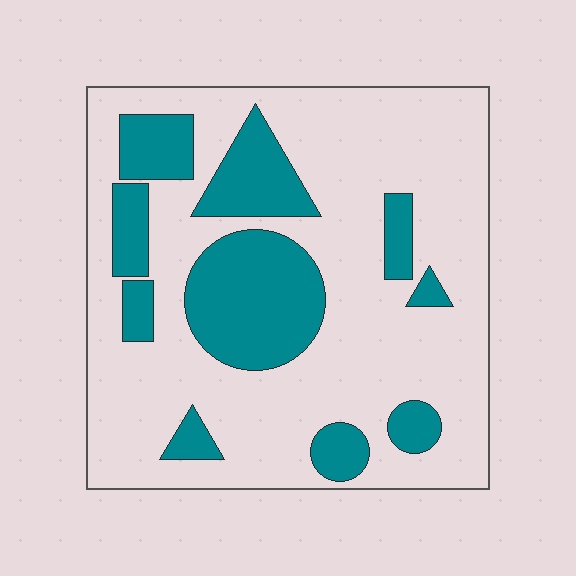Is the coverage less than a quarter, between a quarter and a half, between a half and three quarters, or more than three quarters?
Between a quarter and a half.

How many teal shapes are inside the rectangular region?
10.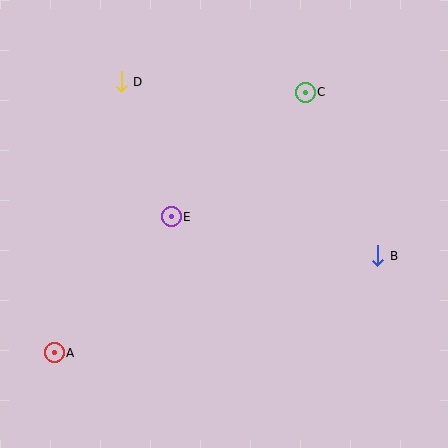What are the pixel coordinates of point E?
Point E is at (171, 217).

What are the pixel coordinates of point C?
Point C is at (305, 92).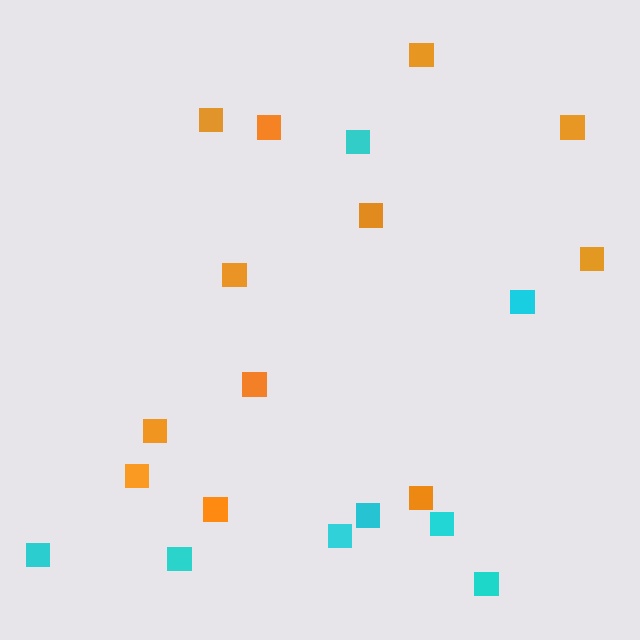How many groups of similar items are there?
There are 2 groups: one group of orange squares (12) and one group of cyan squares (8).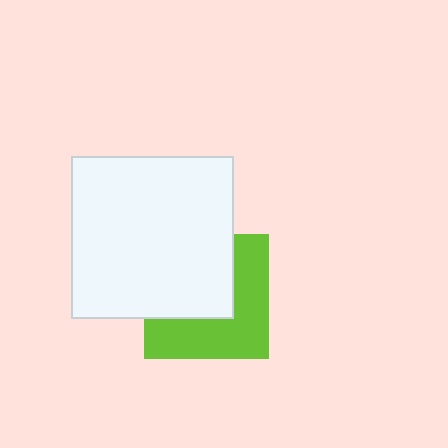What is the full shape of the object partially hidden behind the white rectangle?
The partially hidden object is a lime square.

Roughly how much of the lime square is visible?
About half of it is visible (roughly 51%).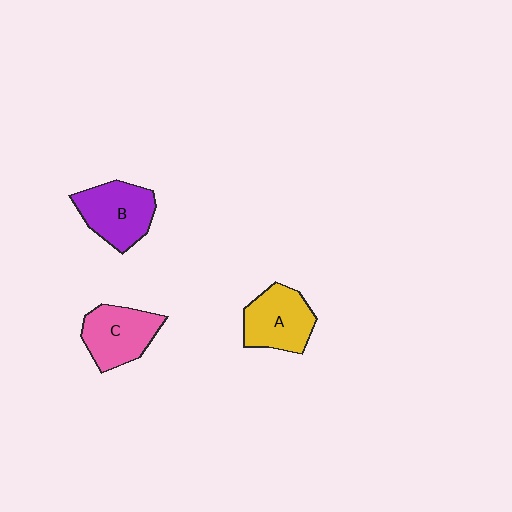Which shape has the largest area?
Shape B (purple).